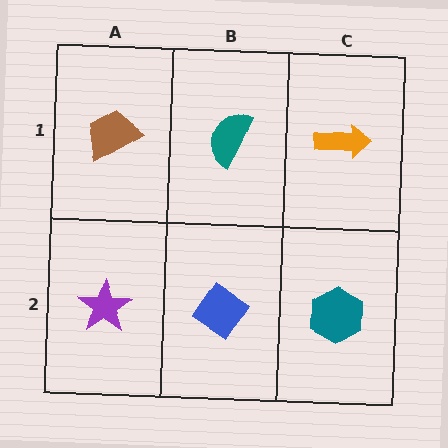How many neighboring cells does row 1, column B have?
3.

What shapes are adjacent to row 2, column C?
An orange arrow (row 1, column C), a blue diamond (row 2, column B).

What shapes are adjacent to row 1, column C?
A teal hexagon (row 2, column C), a teal semicircle (row 1, column B).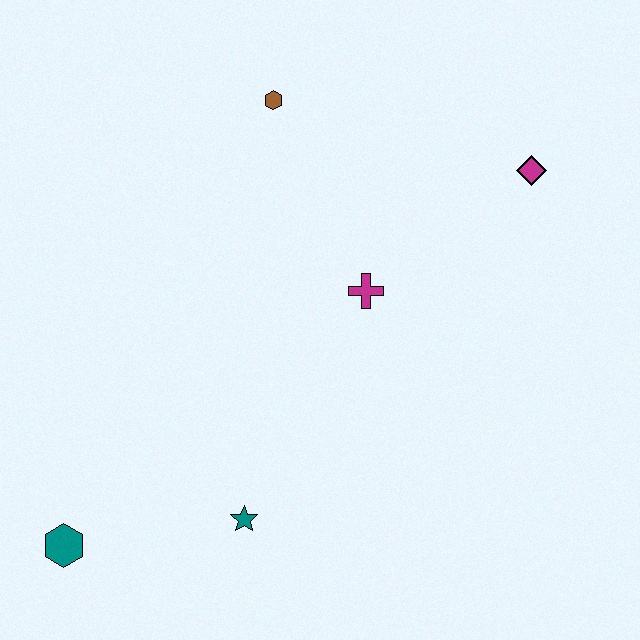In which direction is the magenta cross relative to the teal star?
The magenta cross is above the teal star.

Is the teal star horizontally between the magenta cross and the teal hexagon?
Yes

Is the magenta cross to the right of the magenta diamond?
No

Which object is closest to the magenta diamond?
The magenta cross is closest to the magenta diamond.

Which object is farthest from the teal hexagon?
The magenta diamond is farthest from the teal hexagon.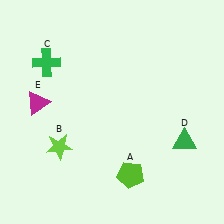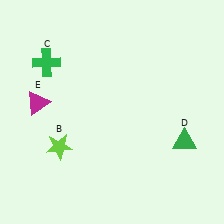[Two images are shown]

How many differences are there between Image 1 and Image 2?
There is 1 difference between the two images.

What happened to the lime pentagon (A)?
The lime pentagon (A) was removed in Image 2. It was in the bottom-right area of Image 1.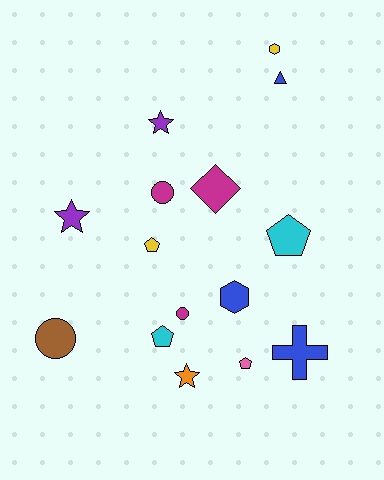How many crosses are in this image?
There is 1 cross.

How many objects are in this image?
There are 15 objects.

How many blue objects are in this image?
There are 3 blue objects.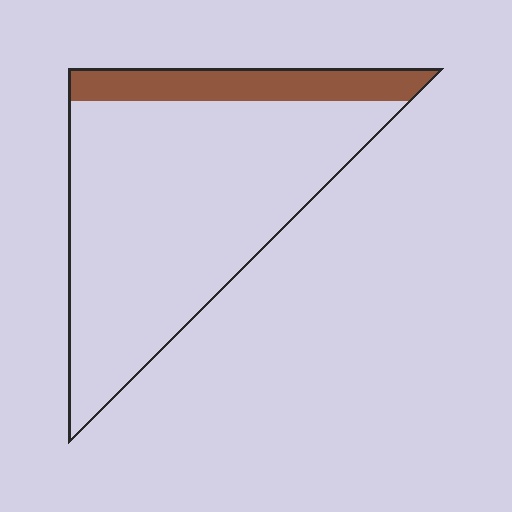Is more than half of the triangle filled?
No.